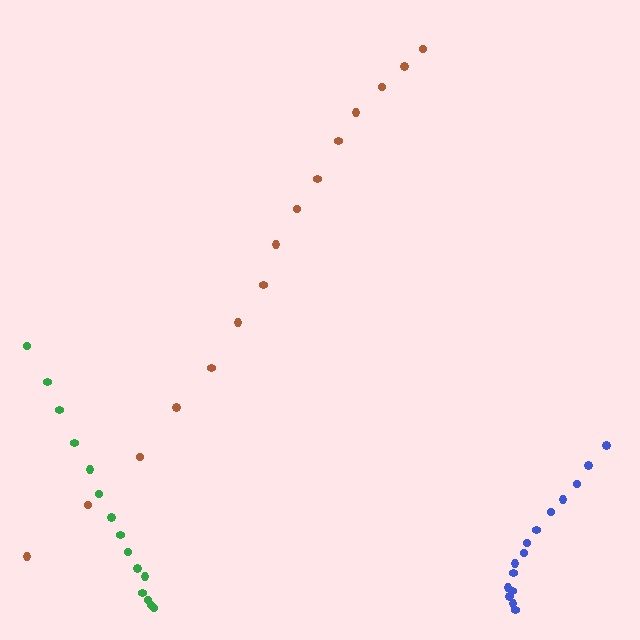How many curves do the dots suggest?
There are 3 distinct paths.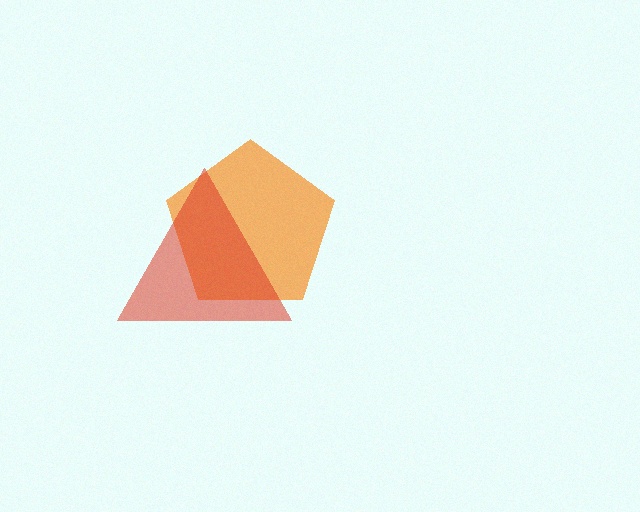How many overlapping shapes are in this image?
There are 2 overlapping shapes in the image.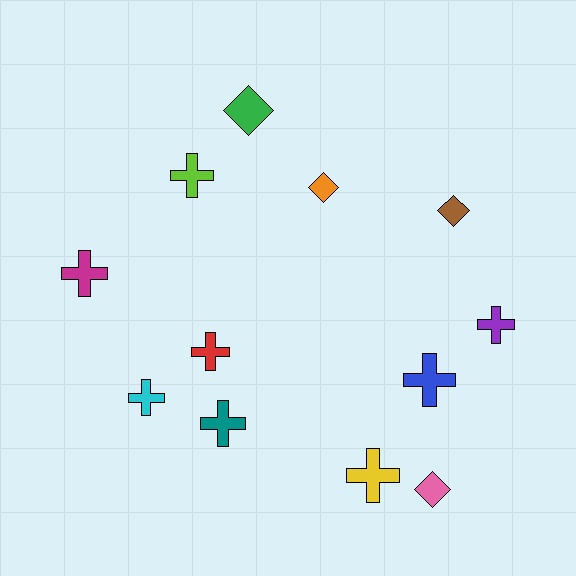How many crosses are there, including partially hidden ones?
There are 8 crosses.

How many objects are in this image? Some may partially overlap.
There are 12 objects.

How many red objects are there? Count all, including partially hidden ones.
There is 1 red object.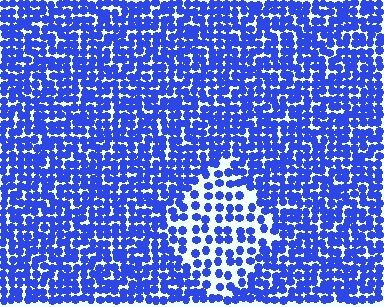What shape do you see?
I see a diamond.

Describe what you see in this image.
The image contains small blue elements arranged at two different densities. A diamond-shaped region is visible where the elements are less densely packed than the surrounding area.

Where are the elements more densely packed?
The elements are more densely packed outside the diamond boundary.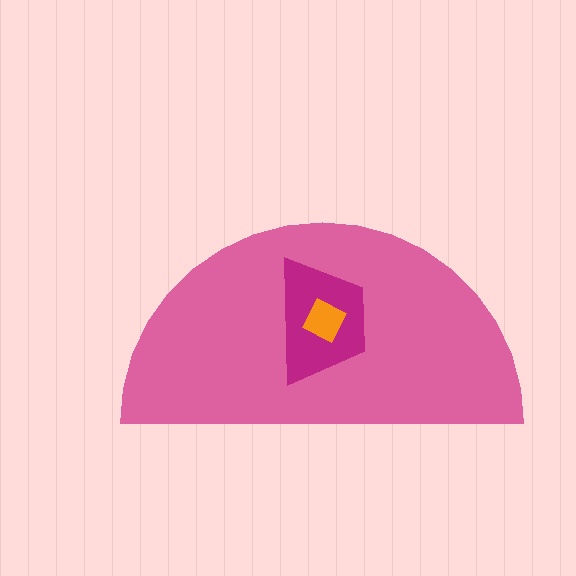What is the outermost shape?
The pink semicircle.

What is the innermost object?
The orange square.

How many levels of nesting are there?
3.